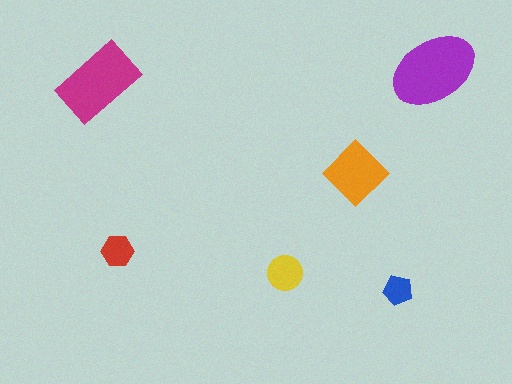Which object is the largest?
The purple ellipse.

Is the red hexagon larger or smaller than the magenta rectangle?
Smaller.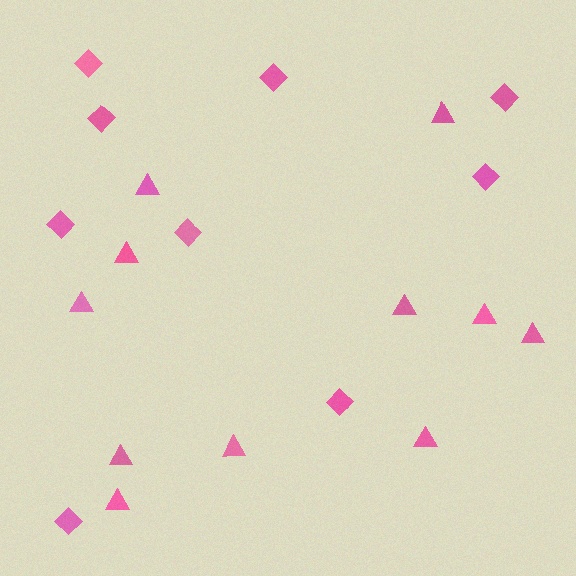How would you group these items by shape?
There are 2 groups: one group of diamonds (9) and one group of triangles (11).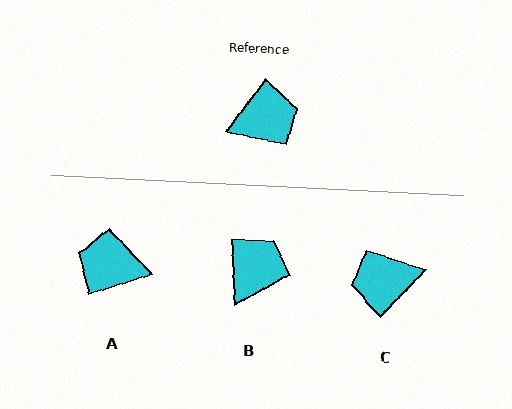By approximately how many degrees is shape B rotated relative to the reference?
Approximately 41 degrees counter-clockwise.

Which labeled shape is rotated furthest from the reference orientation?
C, about 174 degrees away.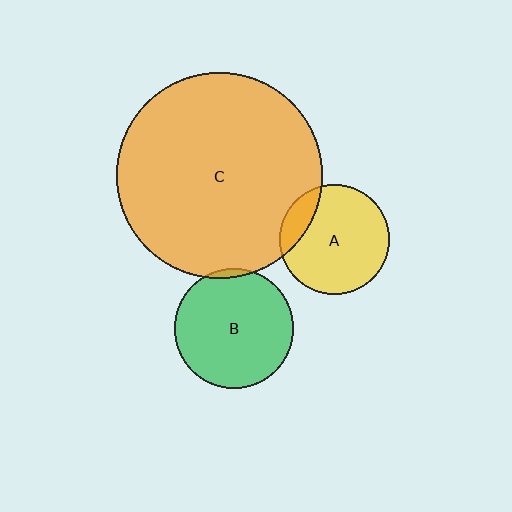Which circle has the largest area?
Circle C (orange).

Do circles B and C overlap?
Yes.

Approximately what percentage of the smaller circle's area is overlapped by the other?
Approximately 5%.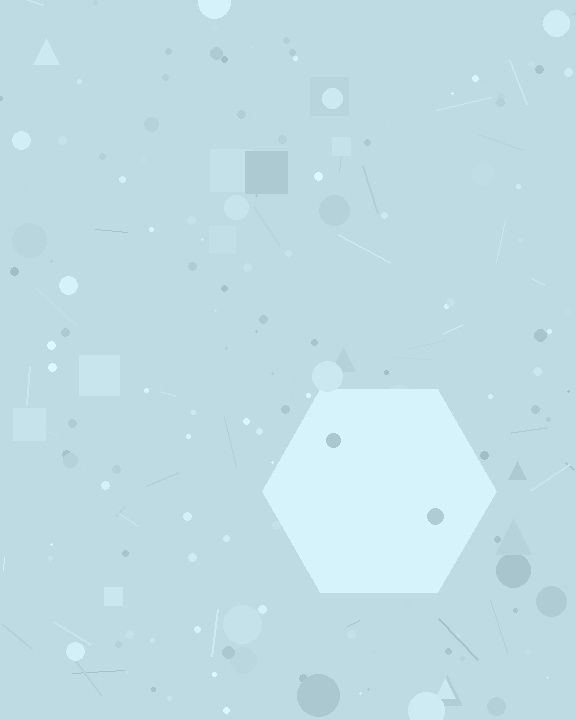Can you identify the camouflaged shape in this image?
The camouflaged shape is a hexagon.